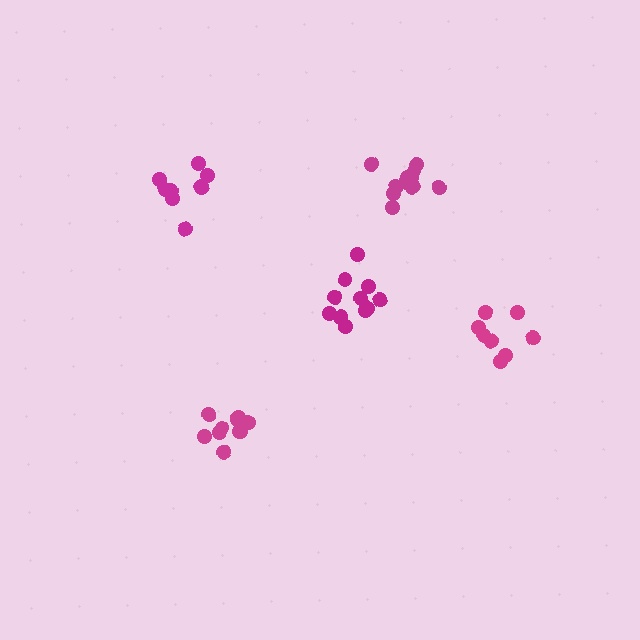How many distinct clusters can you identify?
There are 5 distinct clusters.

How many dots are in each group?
Group 1: 10 dots, Group 2: 8 dots, Group 3: 9 dots, Group 4: 12 dots, Group 5: 11 dots (50 total).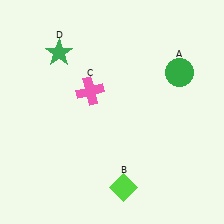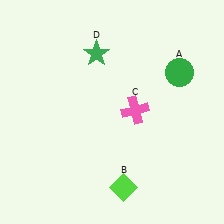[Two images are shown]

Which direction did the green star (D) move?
The green star (D) moved right.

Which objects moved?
The objects that moved are: the pink cross (C), the green star (D).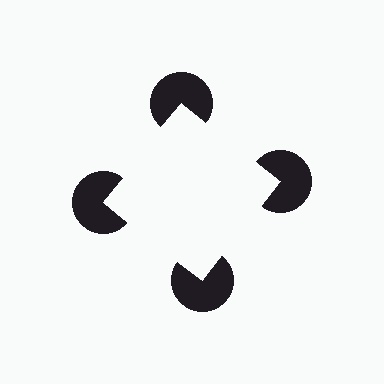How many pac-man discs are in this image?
There are 4 — one at each vertex of the illusory square.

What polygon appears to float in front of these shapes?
An illusory square — its edges are inferred from the aligned wedge cuts in the pac-man discs, not physically drawn.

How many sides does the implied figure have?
4 sides.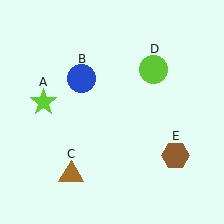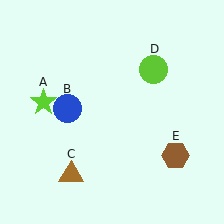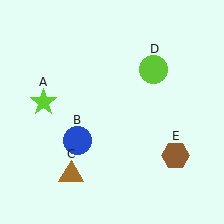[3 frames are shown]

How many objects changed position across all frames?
1 object changed position: blue circle (object B).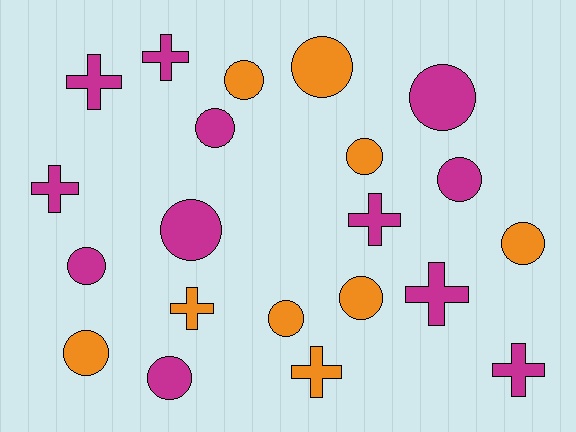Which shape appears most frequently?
Circle, with 13 objects.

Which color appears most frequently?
Magenta, with 12 objects.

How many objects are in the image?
There are 21 objects.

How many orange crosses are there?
There are 2 orange crosses.